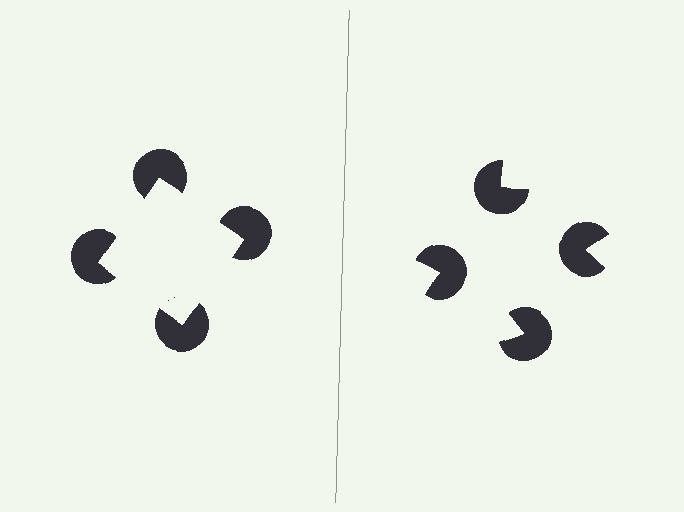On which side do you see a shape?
An illusory square appears on the left side. On the right side the wedge cuts are rotated, so no coherent shape forms.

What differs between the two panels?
The pac-man discs are positioned identically on both sides; only the wedge orientations differ. On the left they align to a square; on the right they are misaligned.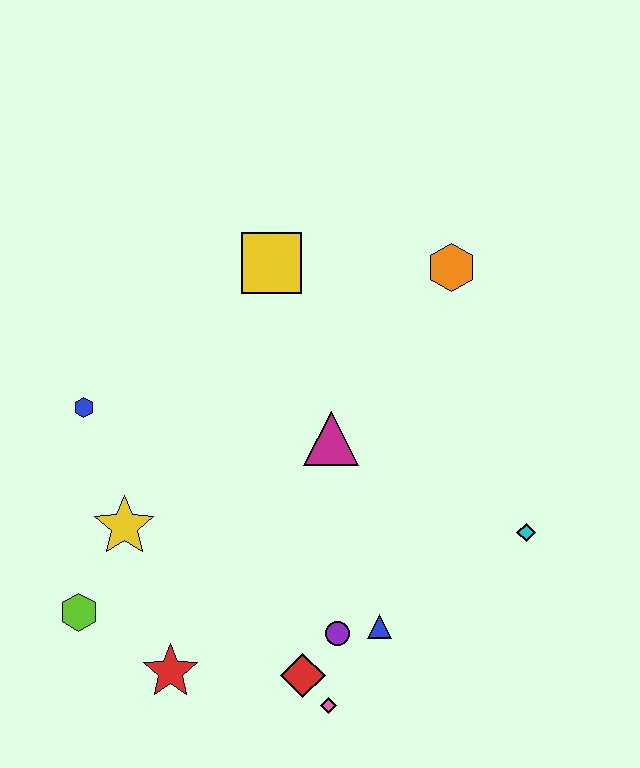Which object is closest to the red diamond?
The pink diamond is closest to the red diamond.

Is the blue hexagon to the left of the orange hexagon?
Yes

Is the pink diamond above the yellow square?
No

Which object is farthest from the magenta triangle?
The lime hexagon is farthest from the magenta triangle.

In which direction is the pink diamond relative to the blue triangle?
The pink diamond is below the blue triangle.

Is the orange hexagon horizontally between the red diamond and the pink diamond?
No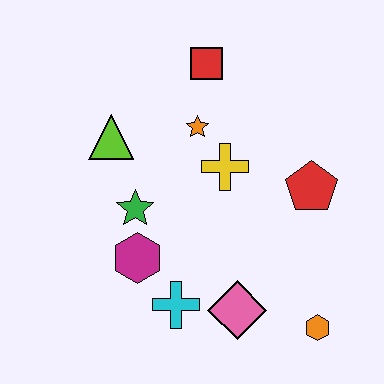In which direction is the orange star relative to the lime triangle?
The orange star is to the right of the lime triangle.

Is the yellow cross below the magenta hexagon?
No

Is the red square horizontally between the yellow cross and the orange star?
Yes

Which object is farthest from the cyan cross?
The red square is farthest from the cyan cross.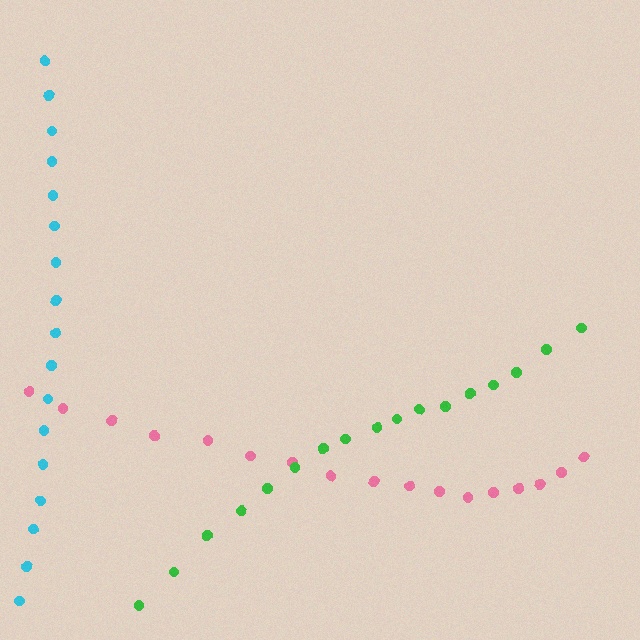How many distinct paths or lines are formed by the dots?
There are 3 distinct paths.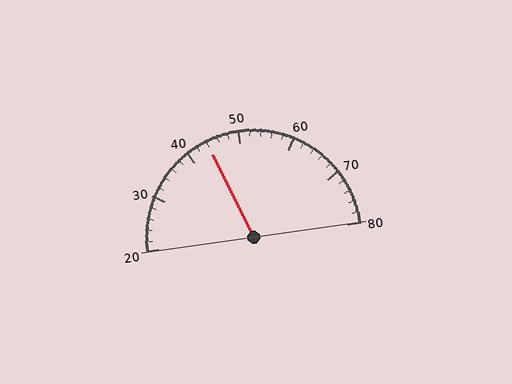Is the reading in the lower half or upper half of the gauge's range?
The reading is in the lower half of the range (20 to 80).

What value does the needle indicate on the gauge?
The needle indicates approximately 44.